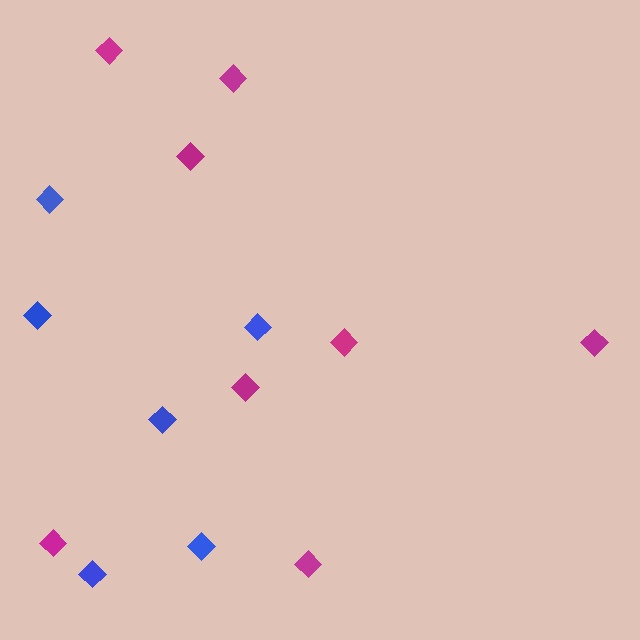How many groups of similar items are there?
There are 2 groups: one group of magenta diamonds (8) and one group of blue diamonds (6).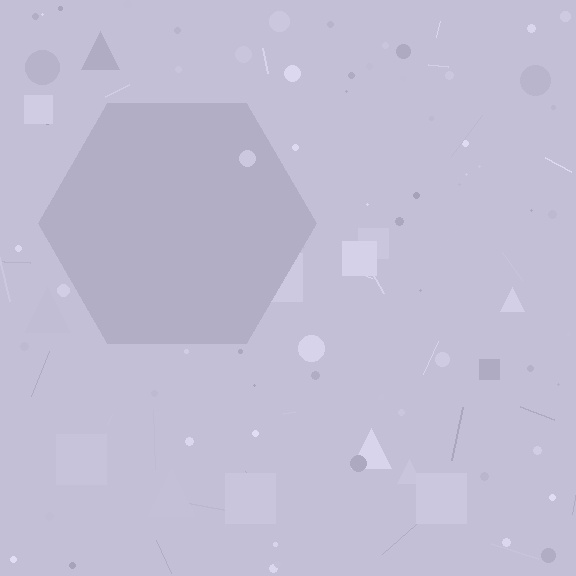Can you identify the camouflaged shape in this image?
The camouflaged shape is a hexagon.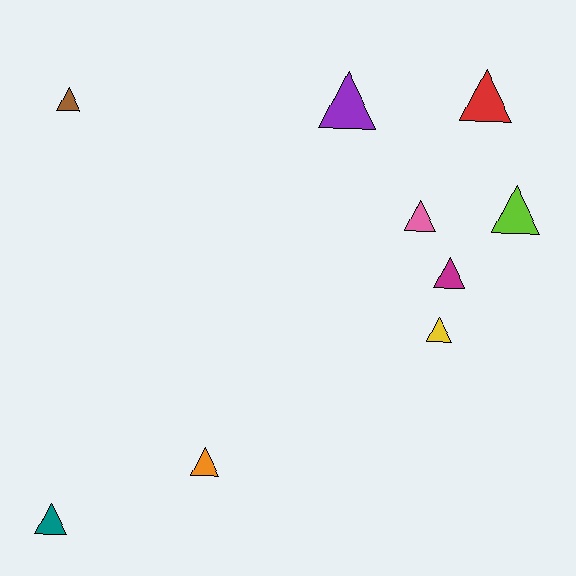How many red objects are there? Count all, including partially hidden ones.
There is 1 red object.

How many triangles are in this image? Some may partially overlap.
There are 9 triangles.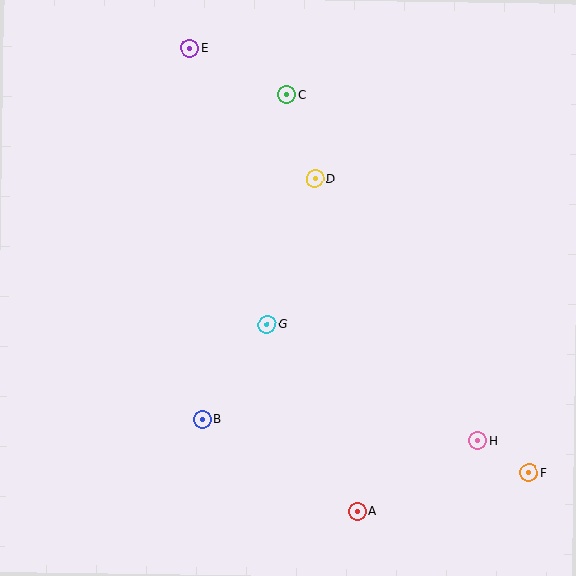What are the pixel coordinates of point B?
Point B is at (202, 419).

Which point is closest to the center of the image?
Point G at (267, 324) is closest to the center.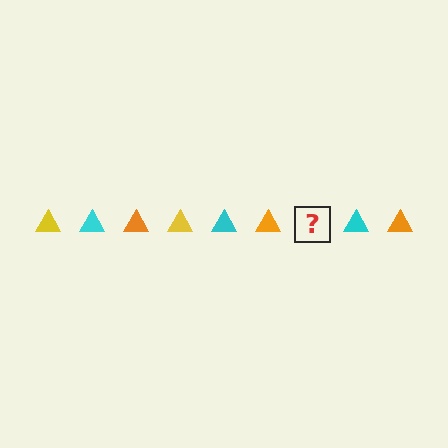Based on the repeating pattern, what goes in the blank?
The blank should be a yellow triangle.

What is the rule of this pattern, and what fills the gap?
The rule is that the pattern cycles through yellow, cyan, orange triangles. The gap should be filled with a yellow triangle.